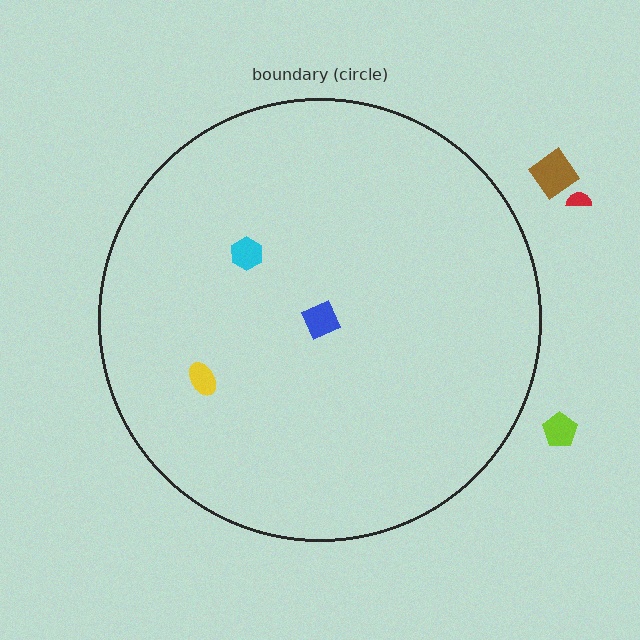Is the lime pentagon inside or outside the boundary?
Outside.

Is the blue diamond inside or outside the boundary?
Inside.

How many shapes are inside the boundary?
3 inside, 3 outside.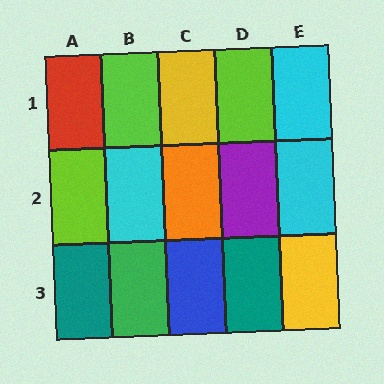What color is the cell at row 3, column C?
Blue.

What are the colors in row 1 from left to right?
Red, lime, yellow, lime, cyan.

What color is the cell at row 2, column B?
Cyan.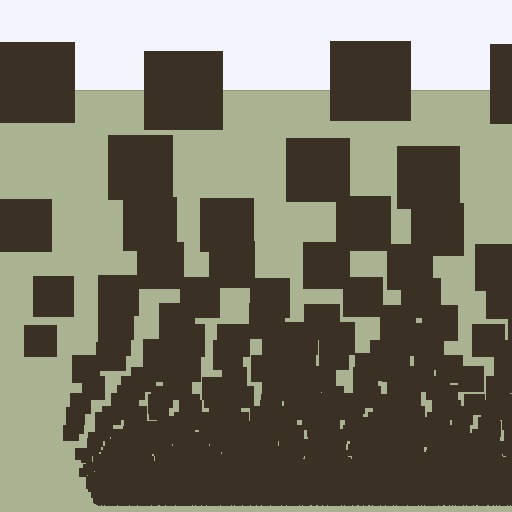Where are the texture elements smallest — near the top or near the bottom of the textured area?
Near the bottom.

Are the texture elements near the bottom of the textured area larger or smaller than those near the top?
Smaller. The gradient is inverted — elements near the bottom are smaller and denser.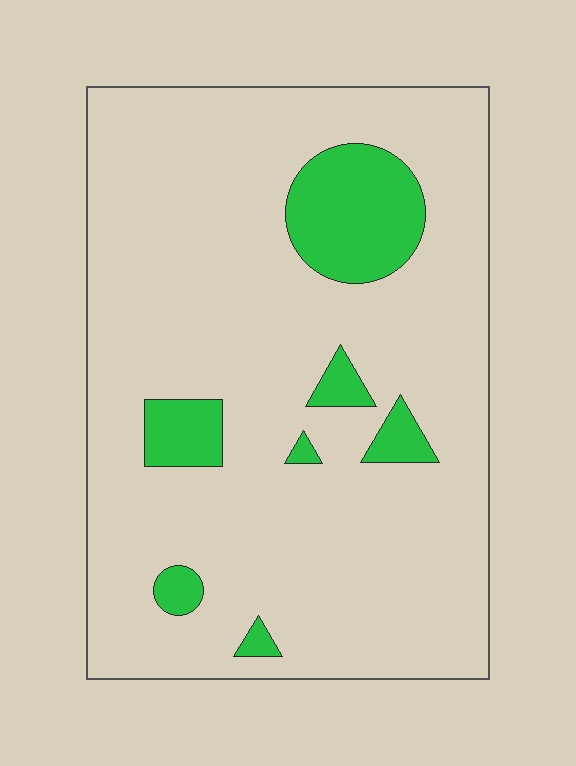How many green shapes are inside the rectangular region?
7.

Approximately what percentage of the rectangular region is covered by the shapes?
Approximately 10%.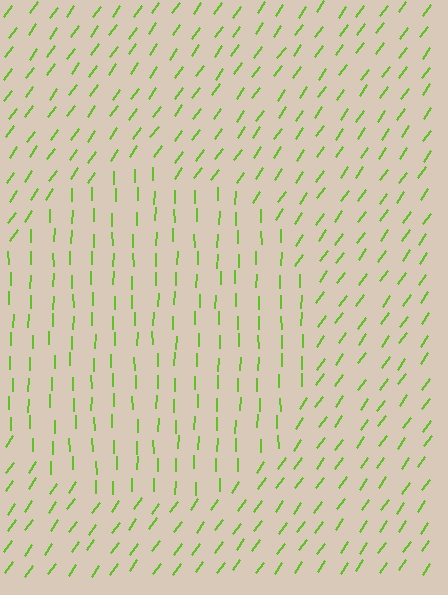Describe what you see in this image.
The image is filled with small lime line segments. A circle region in the image has lines oriented differently from the surrounding lines, creating a visible texture boundary.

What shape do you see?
I see a circle.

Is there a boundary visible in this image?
Yes, there is a texture boundary formed by a change in line orientation.